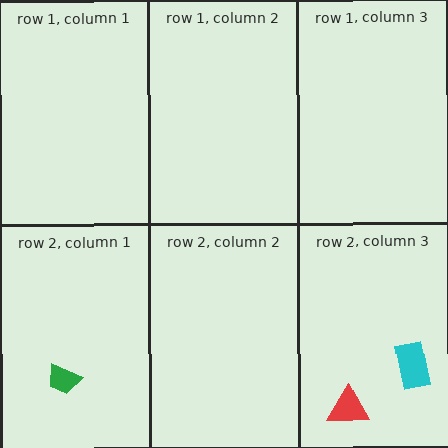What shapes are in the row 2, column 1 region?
The green trapezoid.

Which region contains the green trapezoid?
The row 2, column 1 region.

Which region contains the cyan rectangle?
The row 2, column 3 region.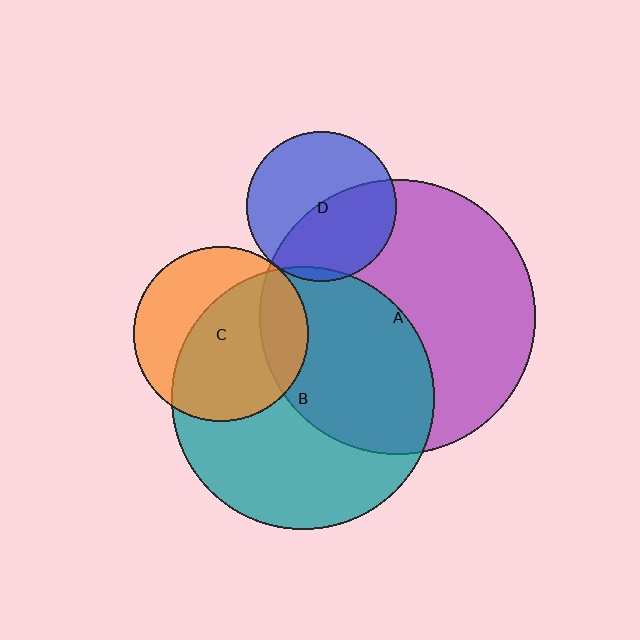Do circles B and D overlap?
Yes.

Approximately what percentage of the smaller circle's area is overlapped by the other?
Approximately 5%.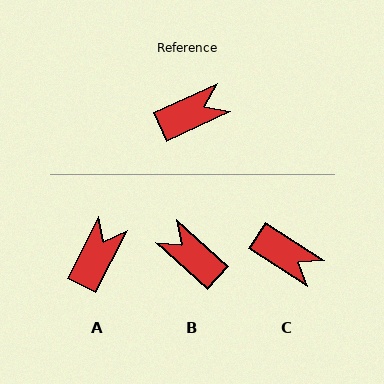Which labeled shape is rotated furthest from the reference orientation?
B, about 112 degrees away.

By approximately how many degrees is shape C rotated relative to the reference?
Approximately 58 degrees clockwise.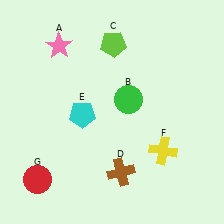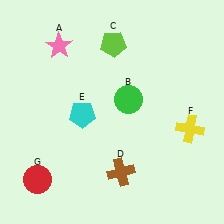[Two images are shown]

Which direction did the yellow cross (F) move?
The yellow cross (F) moved right.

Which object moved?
The yellow cross (F) moved right.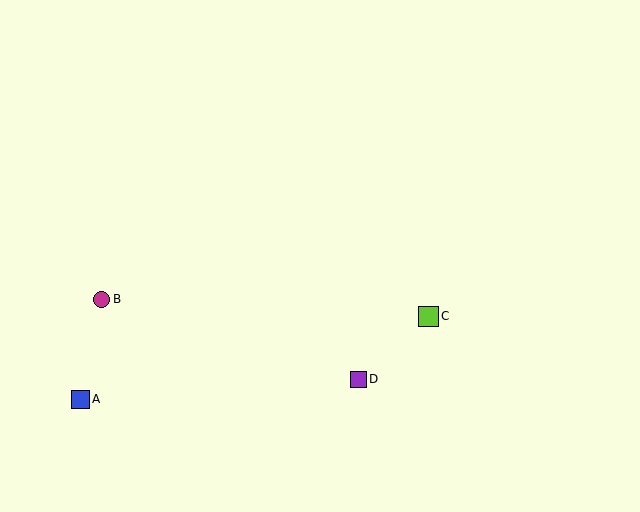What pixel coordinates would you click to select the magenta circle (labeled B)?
Click at (102, 299) to select the magenta circle B.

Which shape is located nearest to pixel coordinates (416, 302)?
The lime square (labeled C) at (428, 316) is nearest to that location.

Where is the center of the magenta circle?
The center of the magenta circle is at (102, 299).